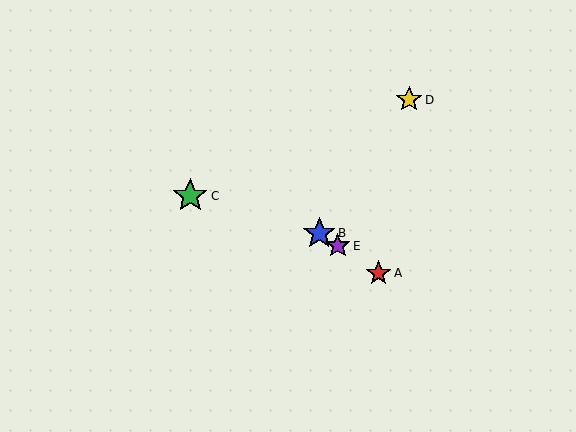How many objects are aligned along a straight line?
3 objects (A, B, E) are aligned along a straight line.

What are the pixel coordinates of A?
Object A is at (379, 273).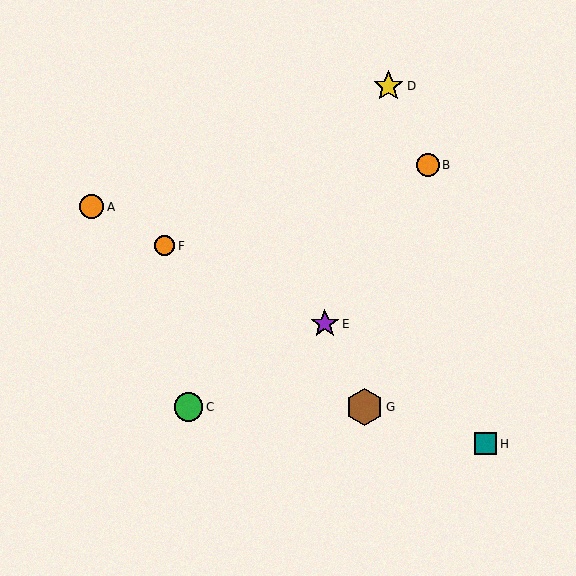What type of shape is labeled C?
Shape C is a green circle.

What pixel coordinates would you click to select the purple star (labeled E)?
Click at (325, 324) to select the purple star E.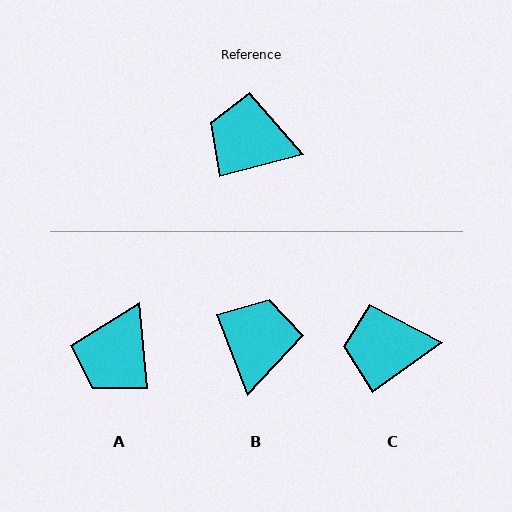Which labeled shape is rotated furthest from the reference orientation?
B, about 84 degrees away.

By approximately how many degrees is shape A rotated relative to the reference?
Approximately 81 degrees counter-clockwise.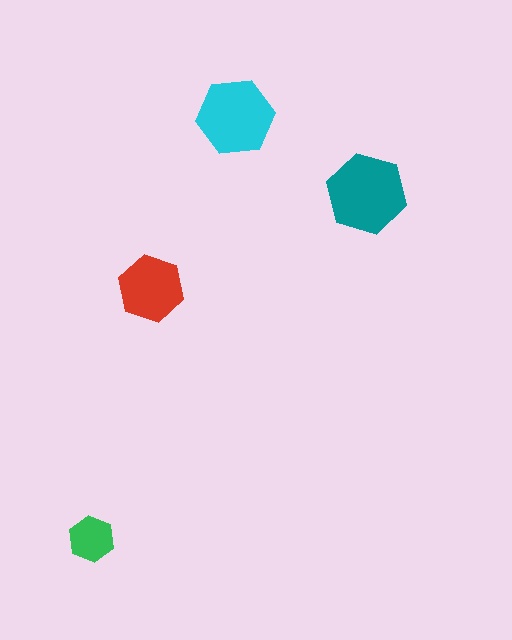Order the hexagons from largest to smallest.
the teal one, the cyan one, the red one, the green one.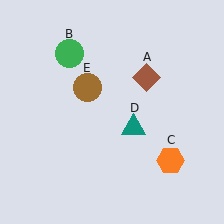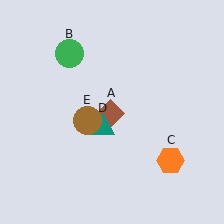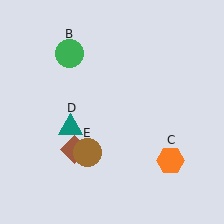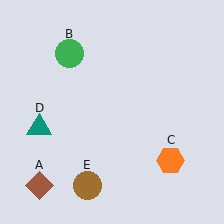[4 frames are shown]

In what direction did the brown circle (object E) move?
The brown circle (object E) moved down.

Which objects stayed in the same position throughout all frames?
Green circle (object B) and orange hexagon (object C) remained stationary.